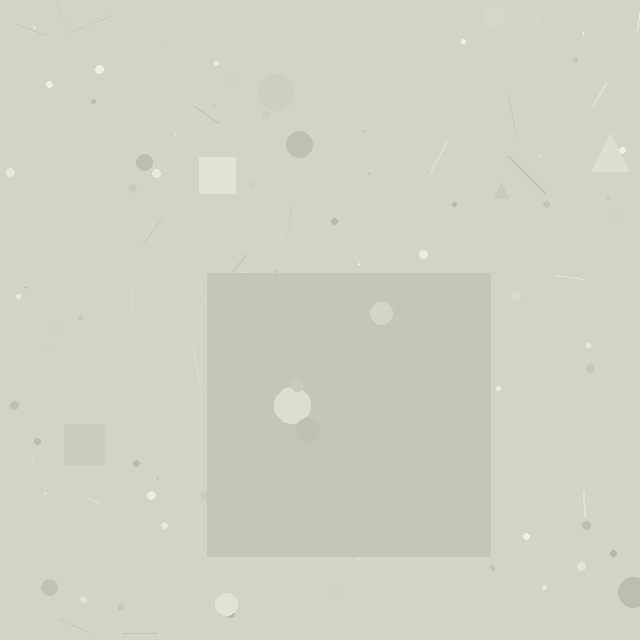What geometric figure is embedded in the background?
A square is embedded in the background.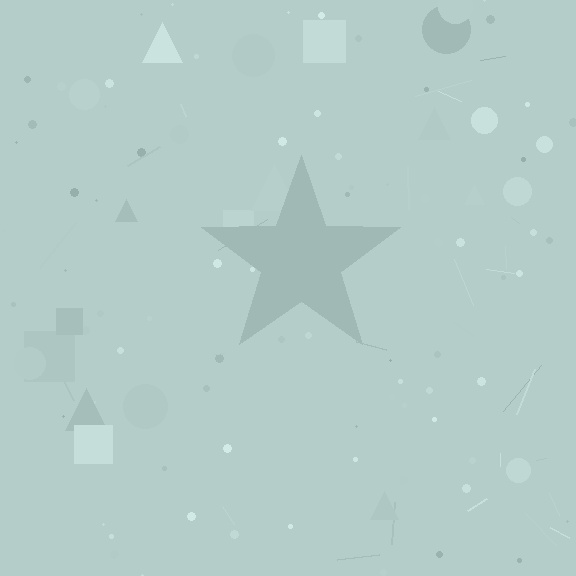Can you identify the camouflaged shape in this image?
The camouflaged shape is a star.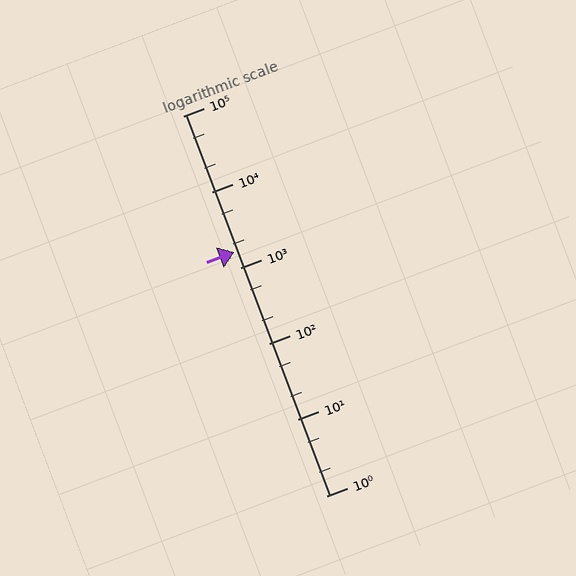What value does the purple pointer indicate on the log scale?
The pointer indicates approximately 1600.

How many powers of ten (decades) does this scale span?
The scale spans 5 decades, from 1 to 100000.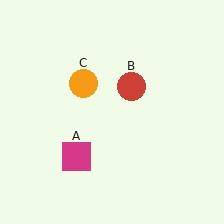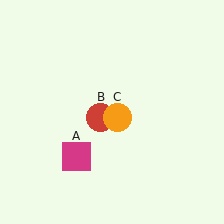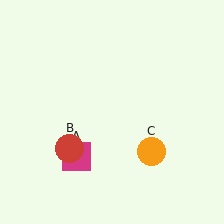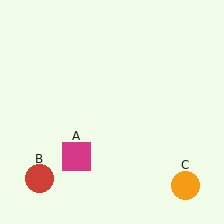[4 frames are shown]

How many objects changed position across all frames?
2 objects changed position: red circle (object B), orange circle (object C).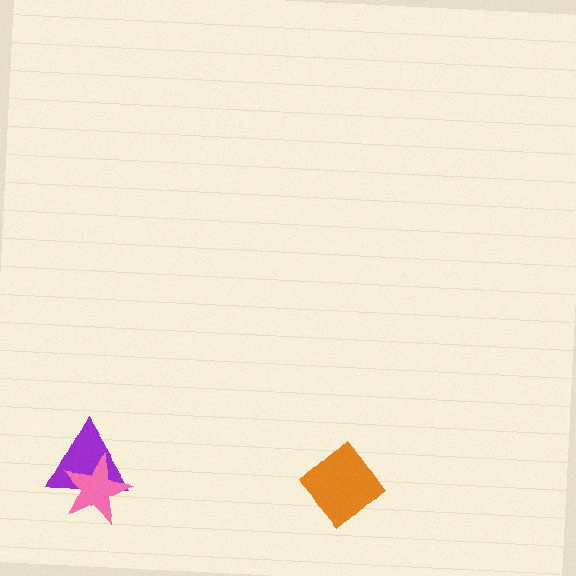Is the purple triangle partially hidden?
Yes, it is partially covered by another shape.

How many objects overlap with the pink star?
1 object overlaps with the pink star.